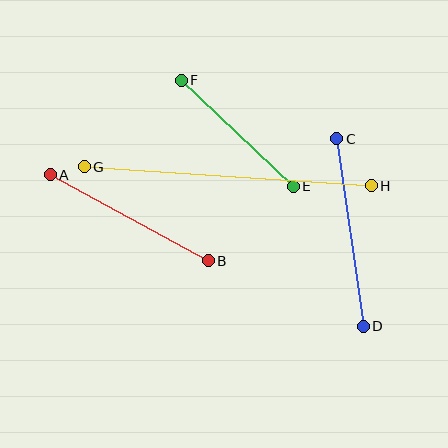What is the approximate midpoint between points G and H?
The midpoint is at approximately (228, 176) pixels.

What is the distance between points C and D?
The distance is approximately 190 pixels.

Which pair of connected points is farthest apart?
Points G and H are farthest apart.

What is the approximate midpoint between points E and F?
The midpoint is at approximately (237, 133) pixels.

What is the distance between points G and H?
The distance is approximately 288 pixels.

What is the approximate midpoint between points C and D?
The midpoint is at approximately (350, 233) pixels.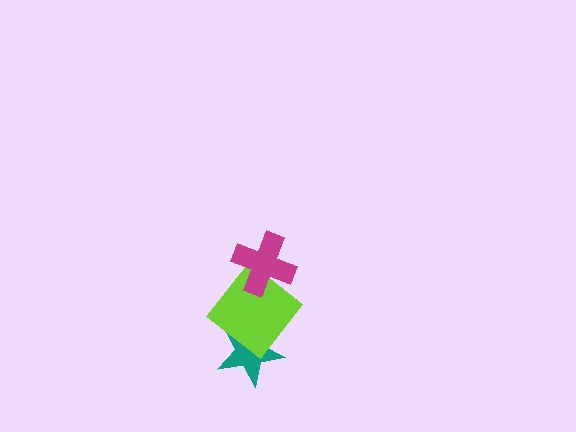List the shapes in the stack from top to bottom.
From top to bottom: the magenta cross, the lime diamond, the teal star.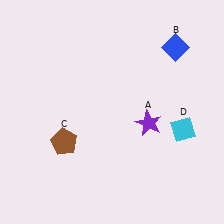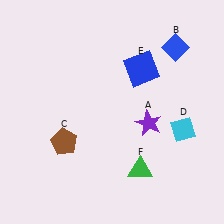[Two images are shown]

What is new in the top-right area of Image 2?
A blue square (E) was added in the top-right area of Image 2.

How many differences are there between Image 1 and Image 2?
There are 2 differences between the two images.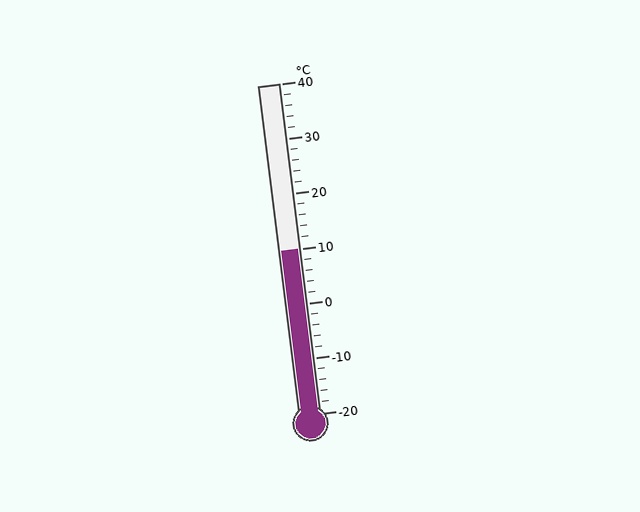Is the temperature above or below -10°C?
The temperature is above -10°C.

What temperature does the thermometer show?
The thermometer shows approximately 10°C.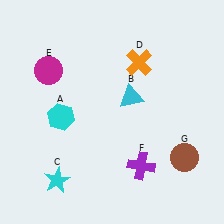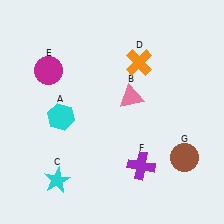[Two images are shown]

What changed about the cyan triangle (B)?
In Image 1, B is cyan. In Image 2, it changed to pink.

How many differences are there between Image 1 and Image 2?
There is 1 difference between the two images.